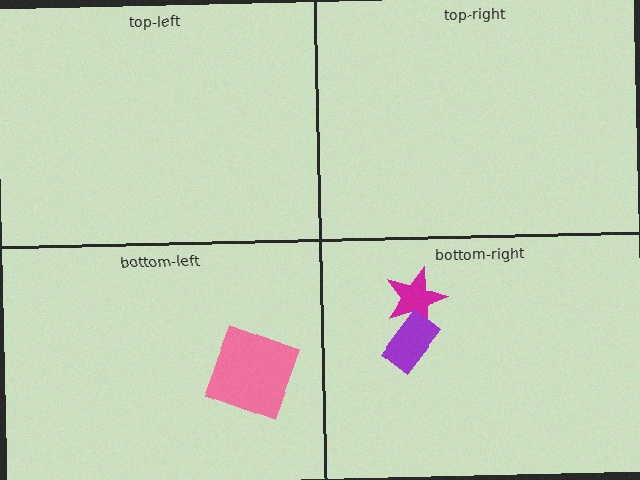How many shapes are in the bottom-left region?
1.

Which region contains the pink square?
The bottom-left region.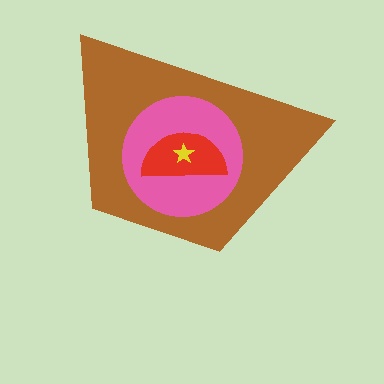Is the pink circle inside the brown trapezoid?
Yes.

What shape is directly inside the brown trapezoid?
The pink circle.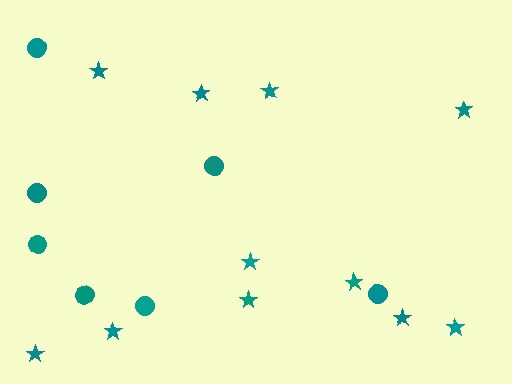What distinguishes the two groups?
There are 2 groups: one group of stars (11) and one group of circles (7).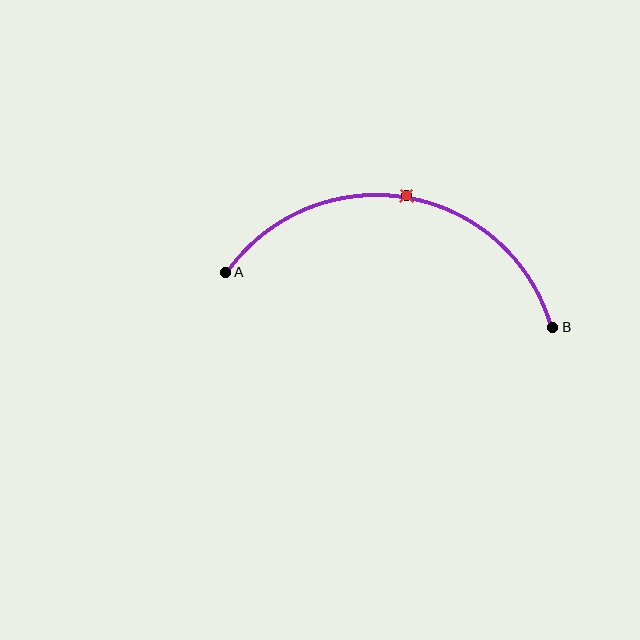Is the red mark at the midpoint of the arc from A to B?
Yes. The red mark lies on the arc at equal arc-length from both A and B — it is the arc midpoint.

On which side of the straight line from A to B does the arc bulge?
The arc bulges above the straight line connecting A and B.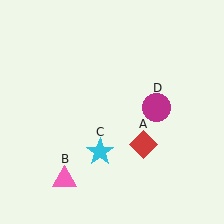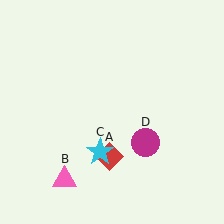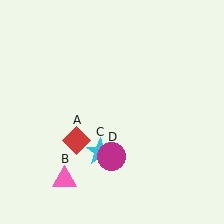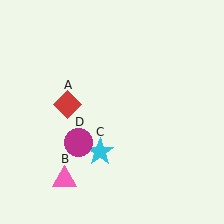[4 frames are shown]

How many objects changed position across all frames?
2 objects changed position: red diamond (object A), magenta circle (object D).